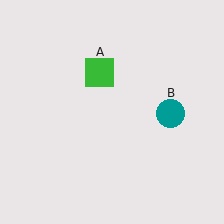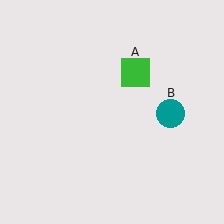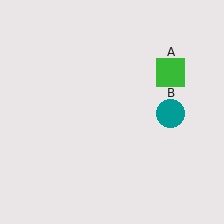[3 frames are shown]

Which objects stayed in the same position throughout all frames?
Teal circle (object B) remained stationary.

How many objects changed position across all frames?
1 object changed position: green square (object A).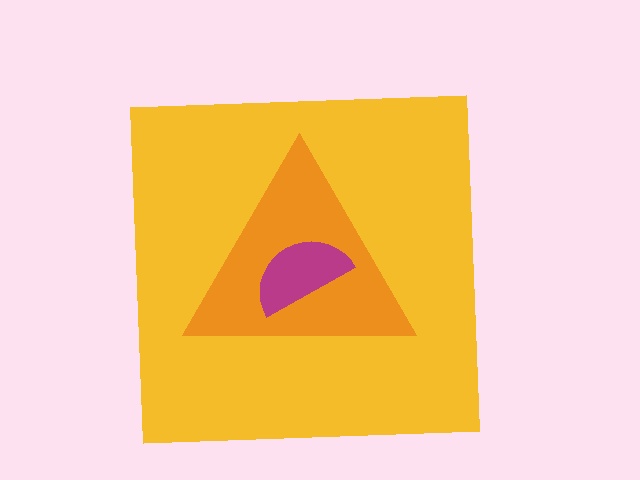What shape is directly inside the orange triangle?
The magenta semicircle.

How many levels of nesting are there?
3.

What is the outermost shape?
The yellow square.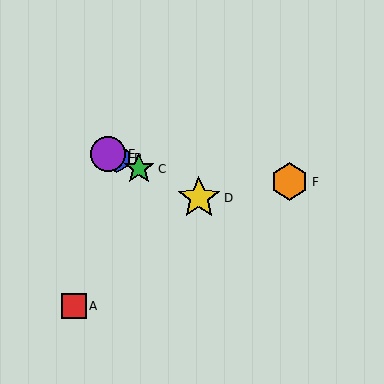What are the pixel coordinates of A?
Object A is at (74, 306).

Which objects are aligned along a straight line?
Objects B, C, D, E are aligned along a straight line.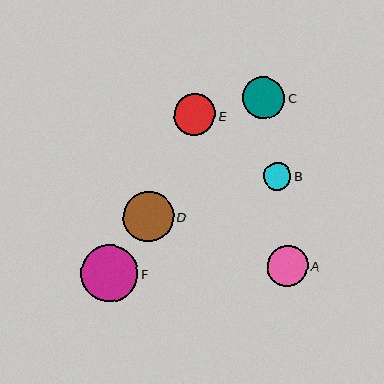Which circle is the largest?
Circle F is the largest with a size of approximately 58 pixels.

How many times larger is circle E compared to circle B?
Circle E is approximately 1.5 times the size of circle B.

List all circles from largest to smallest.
From largest to smallest: F, D, C, E, A, B.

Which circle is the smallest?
Circle B is the smallest with a size of approximately 27 pixels.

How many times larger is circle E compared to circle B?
Circle E is approximately 1.5 times the size of circle B.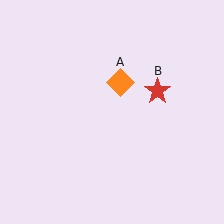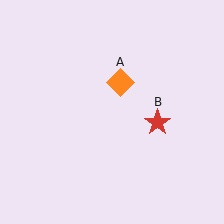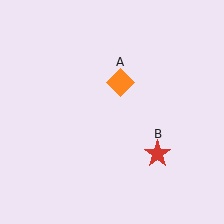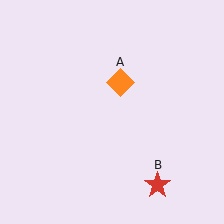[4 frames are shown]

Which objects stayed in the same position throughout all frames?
Orange diamond (object A) remained stationary.